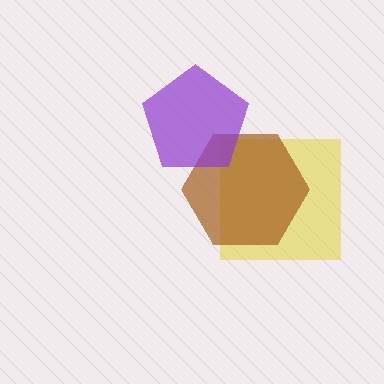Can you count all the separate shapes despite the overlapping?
Yes, there are 3 separate shapes.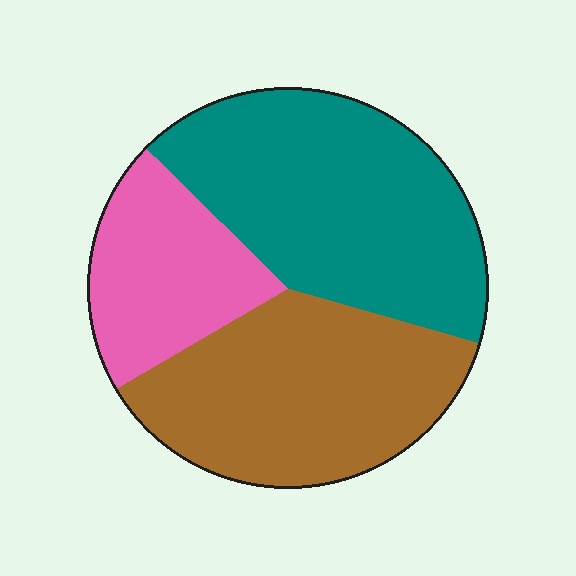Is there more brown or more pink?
Brown.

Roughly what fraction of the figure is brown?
Brown takes up about three eighths (3/8) of the figure.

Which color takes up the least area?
Pink, at roughly 20%.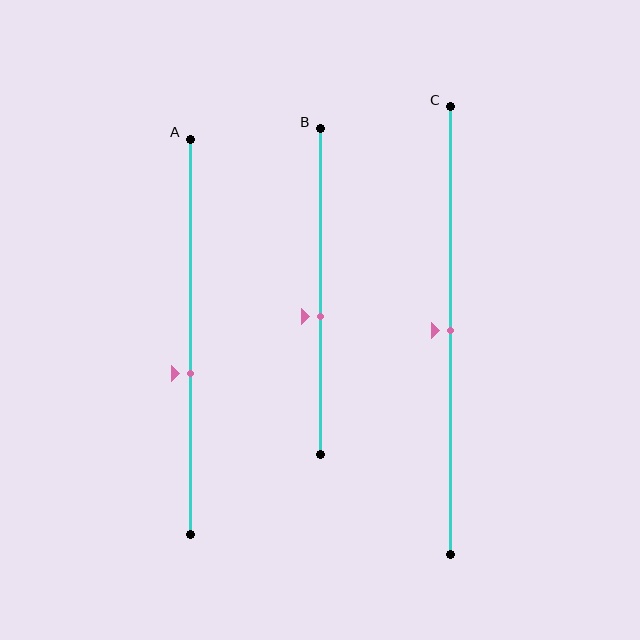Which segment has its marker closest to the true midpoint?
Segment C has its marker closest to the true midpoint.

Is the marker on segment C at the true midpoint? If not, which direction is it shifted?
Yes, the marker on segment C is at the true midpoint.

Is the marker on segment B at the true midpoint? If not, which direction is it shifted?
No, the marker on segment B is shifted downward by about 8% of the segment length.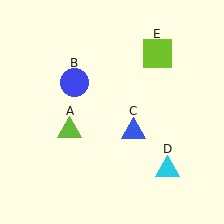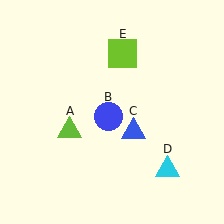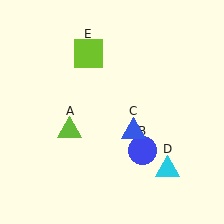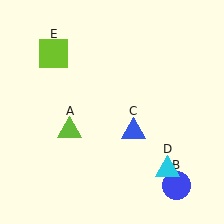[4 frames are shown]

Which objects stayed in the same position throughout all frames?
Lime triangle (object A) and blue triangle (object C) and cyan triangle (object D) remained stationary.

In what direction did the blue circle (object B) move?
The blue circle (object B) moved down and to the right.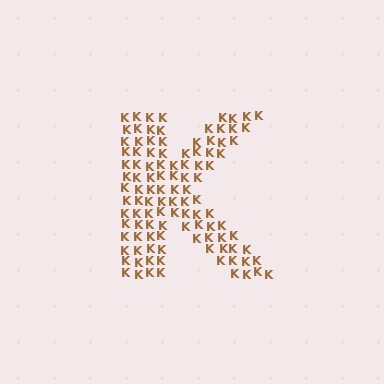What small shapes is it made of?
It is made of small letter K's.